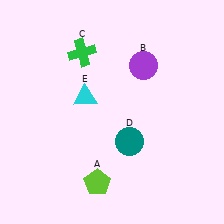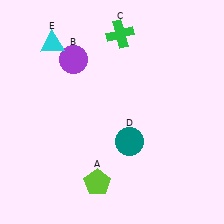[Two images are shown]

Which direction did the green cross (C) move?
The green cross (C) moved right.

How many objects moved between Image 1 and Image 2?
3 objects moved between the two images.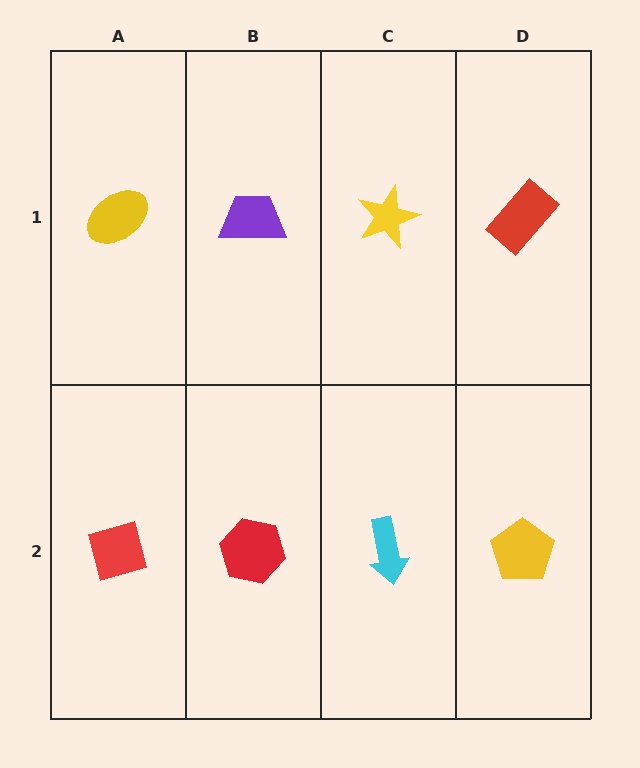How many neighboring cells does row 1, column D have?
2.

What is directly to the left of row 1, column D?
A yellow star.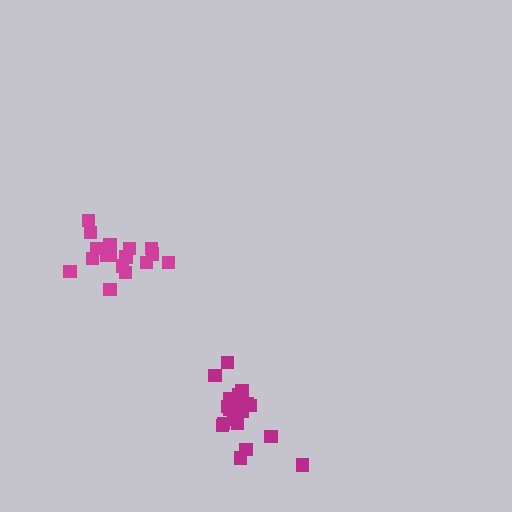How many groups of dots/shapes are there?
There are 2 groups.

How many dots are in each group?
Group 1: 20 dots, Group 2: 17 dots (37 total).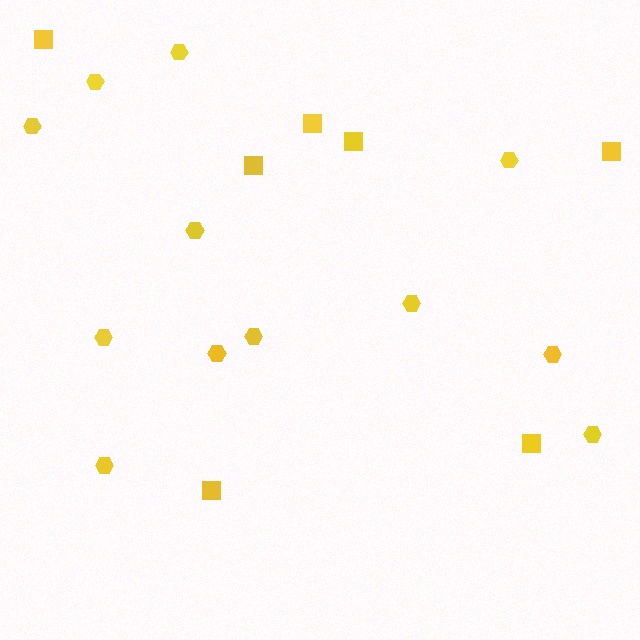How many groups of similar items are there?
There are 2 groups: one group of hexagons (12) and one group of squares (7).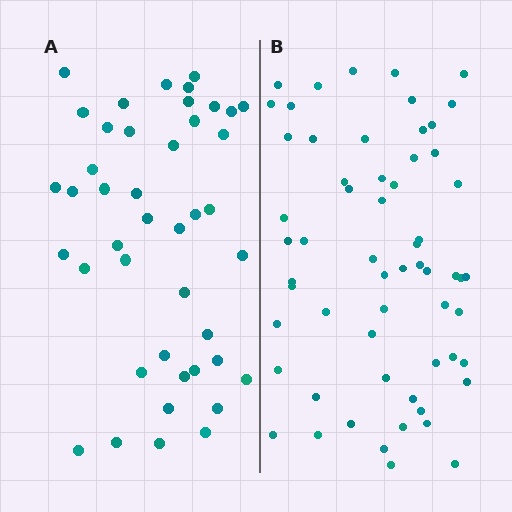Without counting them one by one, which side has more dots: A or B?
Region B (the right region) has more dots.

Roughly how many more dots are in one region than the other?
Region B has approximately 15 more dots than region A.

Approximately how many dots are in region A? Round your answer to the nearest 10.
About 40 dots. (The exact count is 43, which rounds to 40.)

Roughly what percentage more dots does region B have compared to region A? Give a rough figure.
About 40% more.